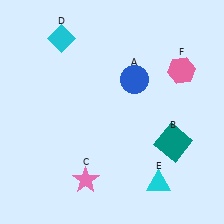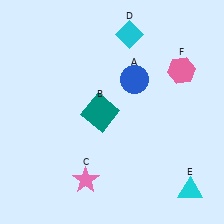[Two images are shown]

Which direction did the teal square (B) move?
The teal square (B) moved left.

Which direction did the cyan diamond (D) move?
The cyan diamond (D) moved right.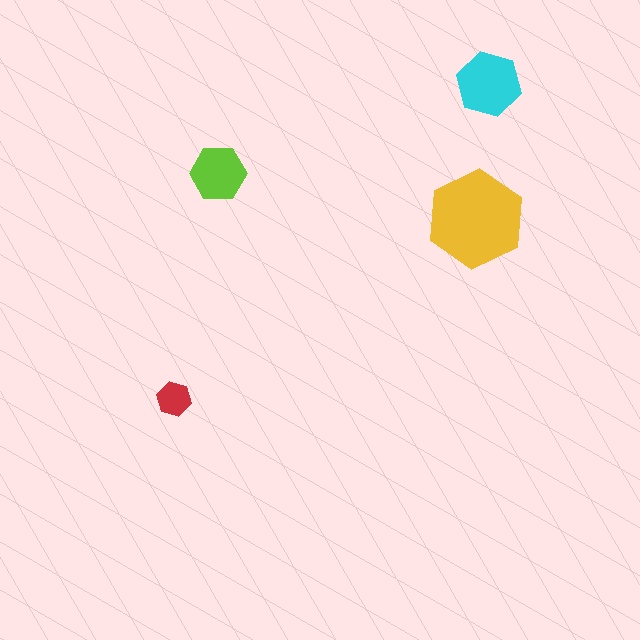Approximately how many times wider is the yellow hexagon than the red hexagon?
About 3 times wider.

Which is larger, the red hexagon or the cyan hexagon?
The cyan one.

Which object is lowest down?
The red hexagon is bottommost.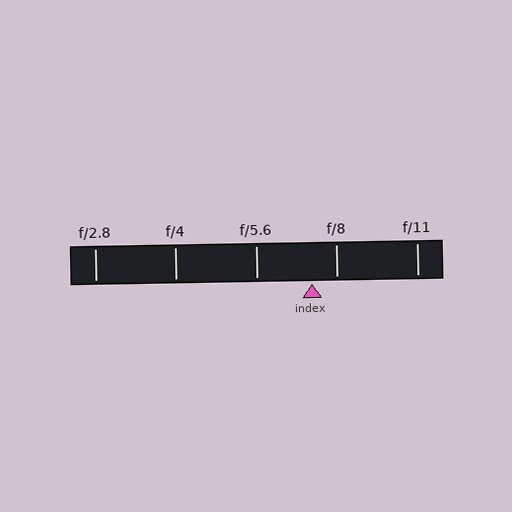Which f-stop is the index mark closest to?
The index mark is closest to f/8.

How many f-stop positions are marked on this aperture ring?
There are 5 f-stop positions marked.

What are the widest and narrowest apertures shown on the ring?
The widest aperture shown is f/2.8 and the narrowest is f/11.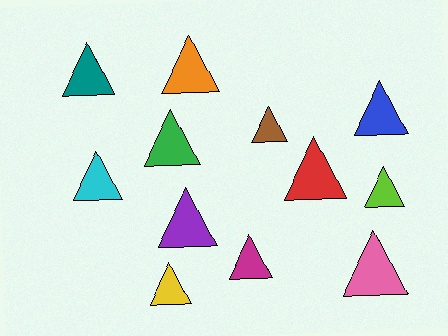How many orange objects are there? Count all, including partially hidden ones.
There is 1 orange object.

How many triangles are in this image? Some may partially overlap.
There are 12 triangles.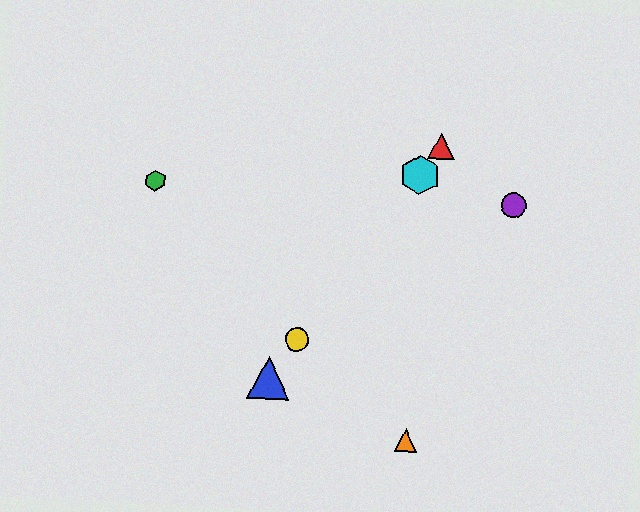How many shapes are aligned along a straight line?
4 shapes (the red triangle, the blue triangle, the yellow circle, the cyan hexagon) are aligned along a straight line.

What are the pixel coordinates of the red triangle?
The red triangle is at (441, 146).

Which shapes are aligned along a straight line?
The red triangle, the blue triangle, the yellow circle, the cyan hexagon are aligned along a straight line.